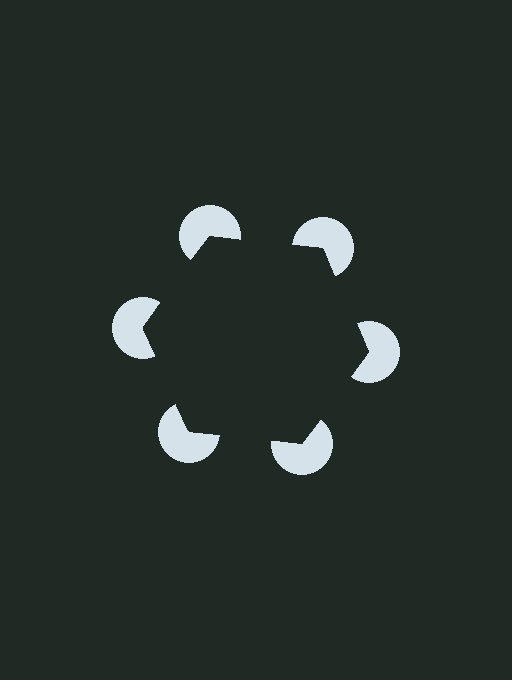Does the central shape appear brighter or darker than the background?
It typically appears slightly darker than the background, even though no actual brightness change is drawn.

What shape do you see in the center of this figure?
An illusory hexagon — its edges are inferred from the aligned wedge cuts in the pac-man discs, not physically drawn.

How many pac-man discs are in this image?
There are 6 — one at each vertex of the illusory hexagon.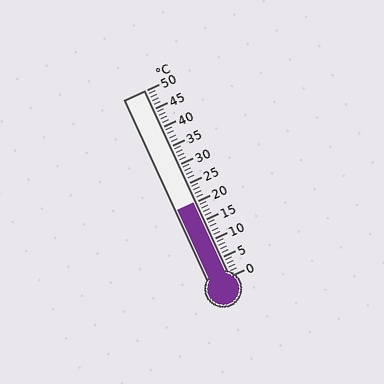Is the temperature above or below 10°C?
The temperature is above 10°C.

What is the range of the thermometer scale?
The thermometer scale ranges from 0°C to 50°C.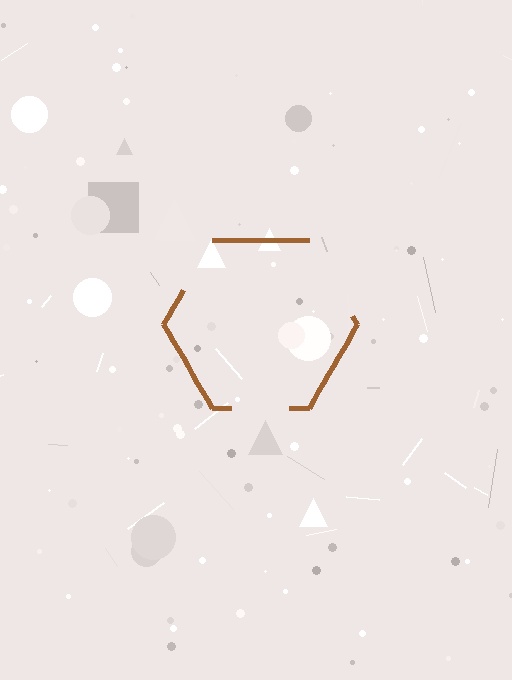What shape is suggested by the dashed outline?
The dashed outline suggests a hexagon.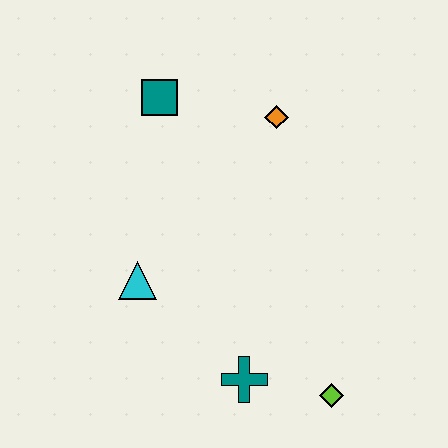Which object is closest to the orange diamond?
The teal square is closest to the orange diamond.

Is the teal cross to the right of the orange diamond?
No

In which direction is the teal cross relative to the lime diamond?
The teal cross is to the left of the lime diamond.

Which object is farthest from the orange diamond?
The lime diamond is farthest from the orange diamond.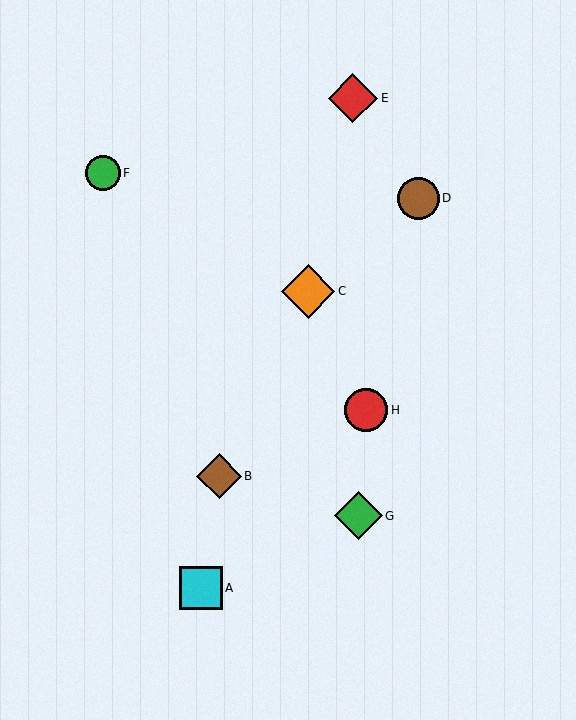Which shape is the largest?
The orange diamond (labeled C) is the largest.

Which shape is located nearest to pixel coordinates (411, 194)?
The brown circle (labeled D) at (418, 198) is nearest to that location.